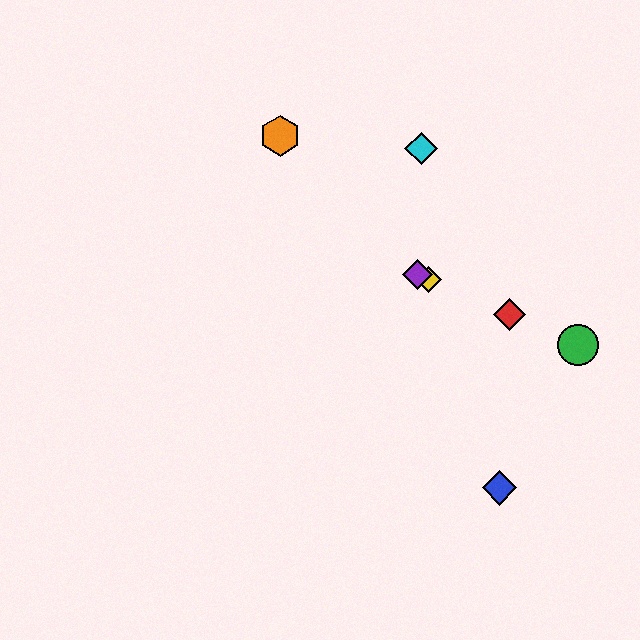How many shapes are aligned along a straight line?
4 shapes (the red diamond, the green circle, the yellow diamond, the purple diamond) are aligned along a straight line.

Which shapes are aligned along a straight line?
The red diamond, the green circle, the yellow diamond, the purple diamond are aligned along a straight line.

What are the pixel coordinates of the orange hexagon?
The orange hexagon is at (280, 136).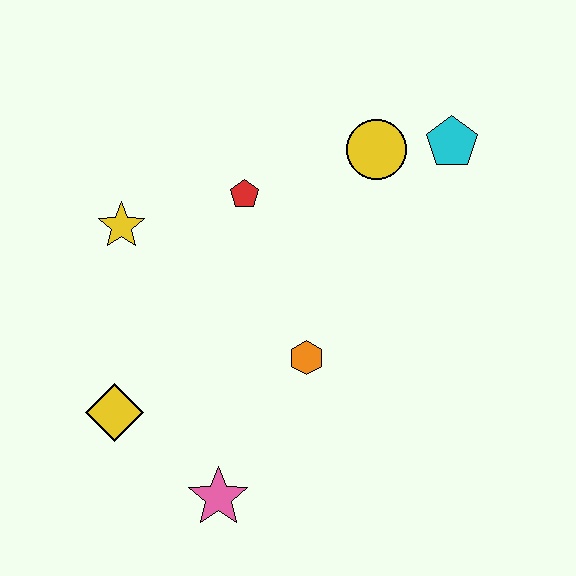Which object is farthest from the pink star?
The cyan pentagon is farthest from the pink star.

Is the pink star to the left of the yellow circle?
Yes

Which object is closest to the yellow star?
The red pentagon is closest to the yellow star.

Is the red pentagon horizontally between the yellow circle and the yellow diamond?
Yes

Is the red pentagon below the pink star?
No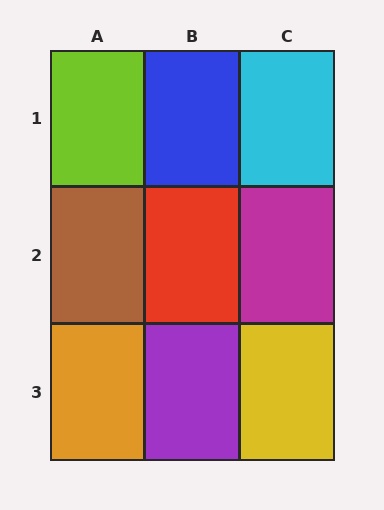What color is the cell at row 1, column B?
Blue.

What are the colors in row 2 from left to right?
Brown, red, magenta.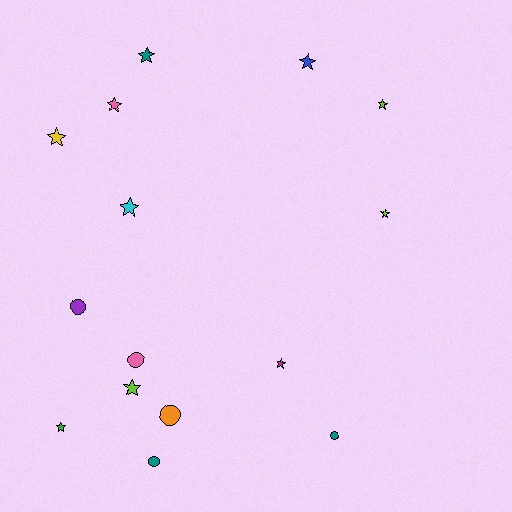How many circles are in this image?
There are 5 circles.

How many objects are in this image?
There are 15 objects.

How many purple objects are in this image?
There is 1 purple object.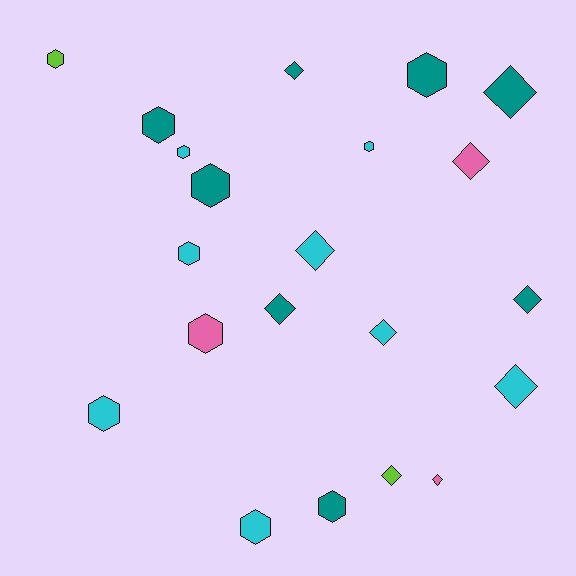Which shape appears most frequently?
Hexagon, with 11 objects.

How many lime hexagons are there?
There is 1 lime hexagon.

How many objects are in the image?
There are 21 objects.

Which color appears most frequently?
Teal, with 8 objects.